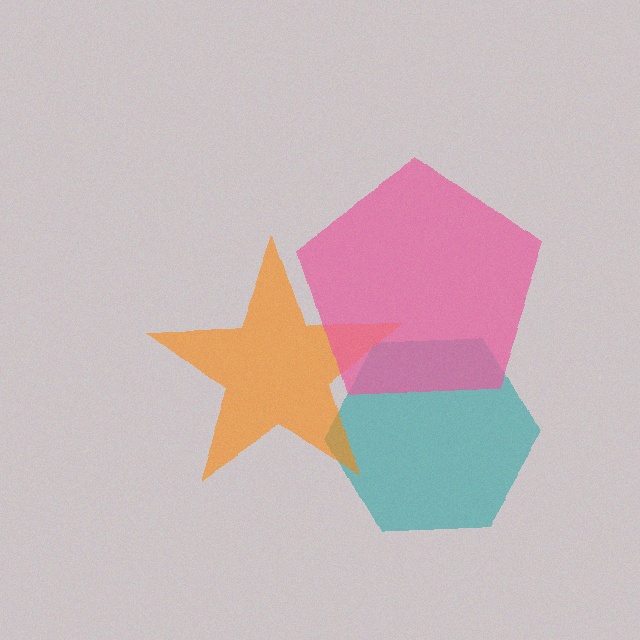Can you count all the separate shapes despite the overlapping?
Yes, there are 3 separate shapes.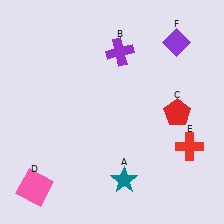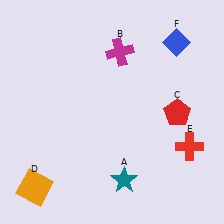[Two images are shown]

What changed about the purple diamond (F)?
In Image 1, F is purple. In Image 2, it changed to blue.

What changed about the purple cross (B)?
In Image 1, B is purple. In Image 2, it changed to magenta.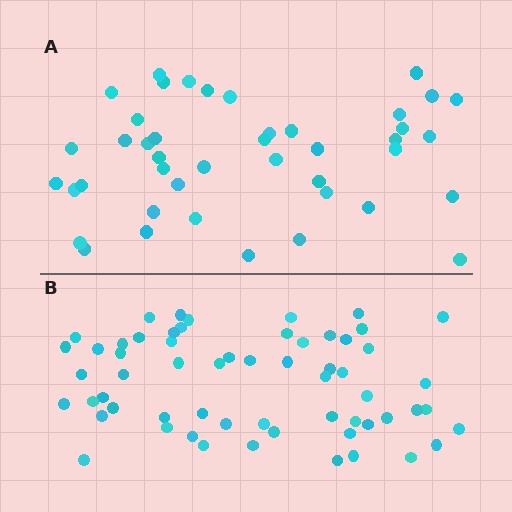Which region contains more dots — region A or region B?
Region B (the bottom region) has more dots.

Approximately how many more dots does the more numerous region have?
Region B has approximately 15 more dots than region A.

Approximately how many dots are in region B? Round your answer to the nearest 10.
About 60 dots.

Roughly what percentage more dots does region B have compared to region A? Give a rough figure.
About 40% more.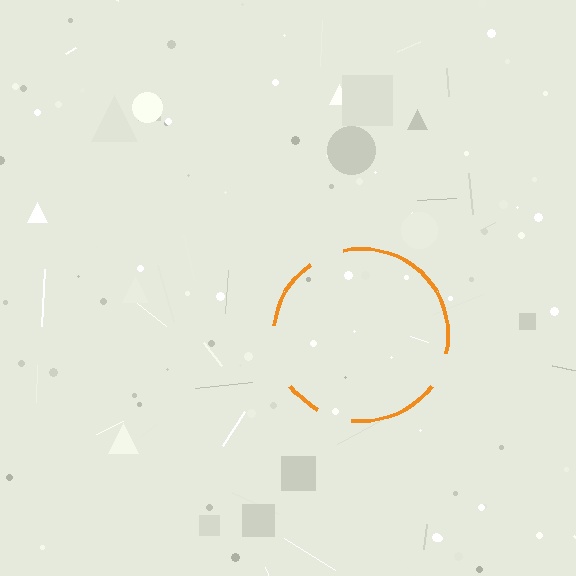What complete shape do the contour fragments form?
The contour fragments form a circle.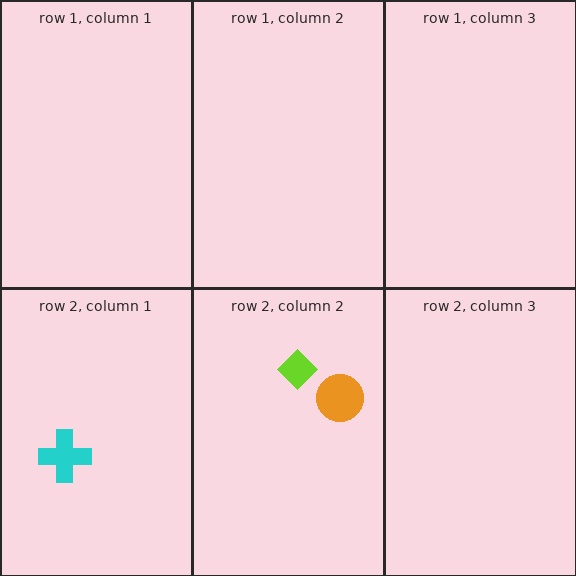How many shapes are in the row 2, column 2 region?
2.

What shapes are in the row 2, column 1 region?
The cyan cross.